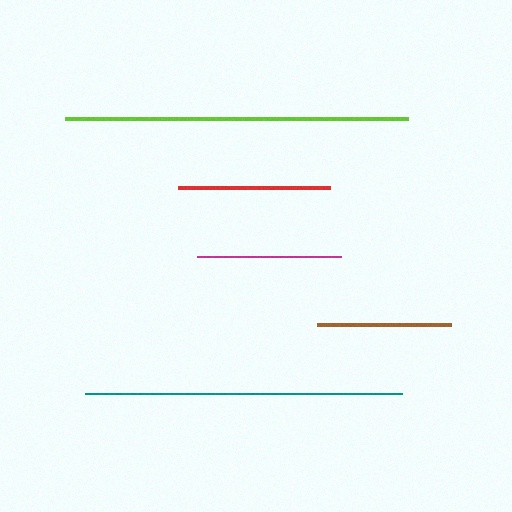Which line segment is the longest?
The lime line is the longest at approximately 343 pixels.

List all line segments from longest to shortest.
From longest to shortest: lime, teal, red, magenta, brown.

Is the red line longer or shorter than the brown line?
The red line is longer than the brown line.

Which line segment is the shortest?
The brown line is the shortest at approximately 134 pixels.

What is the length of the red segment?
The red segment is approximately 152 pixels long.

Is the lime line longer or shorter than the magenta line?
The lime line is longer than the magenta line.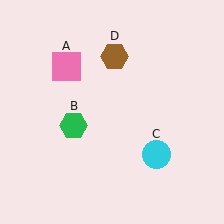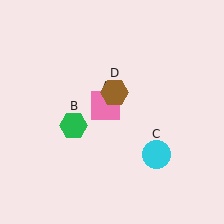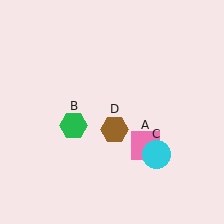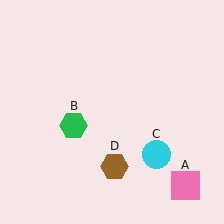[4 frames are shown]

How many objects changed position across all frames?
2 objects changed position: pink square (object A), brown hexagon (object D).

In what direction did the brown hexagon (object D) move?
The brown hexagon (object D) moved down.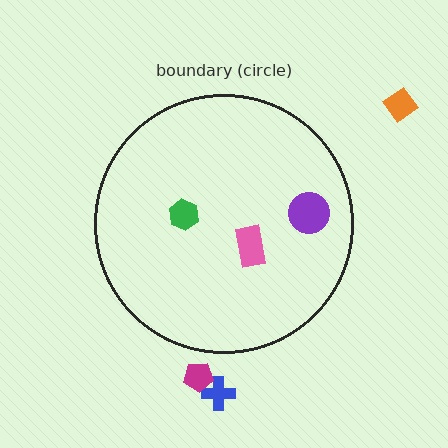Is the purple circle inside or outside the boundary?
Inside.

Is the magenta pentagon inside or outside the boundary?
Outside.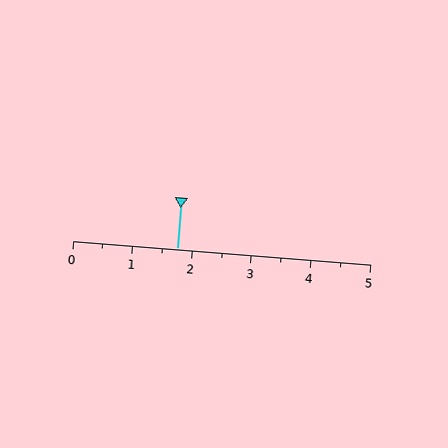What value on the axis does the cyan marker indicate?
The marker indicates approximately 1.8.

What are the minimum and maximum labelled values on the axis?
The axis runs from 0 to 5.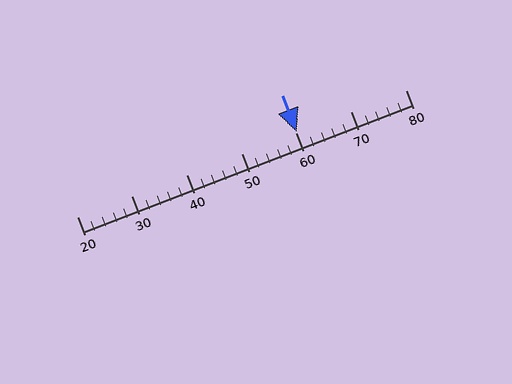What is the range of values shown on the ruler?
The ruler shows values from 20 to 80.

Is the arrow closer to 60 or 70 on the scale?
The arrow is closer to 60.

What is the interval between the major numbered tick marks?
The major tick marks are spaced 10 units apart.